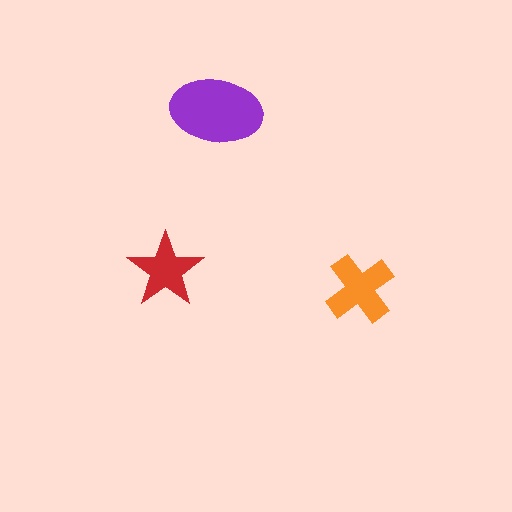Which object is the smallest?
The red star.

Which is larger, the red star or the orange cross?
The orange cross.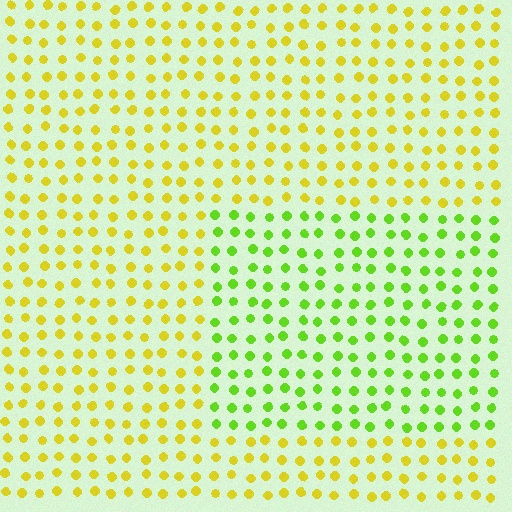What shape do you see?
I see a rectangle.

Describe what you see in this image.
The image is filled with small yellow elements in a uniform arrangement. A rectangle-shaped region is visible where the elements are tinted to a slightly different hue, forming a subtle color boundary.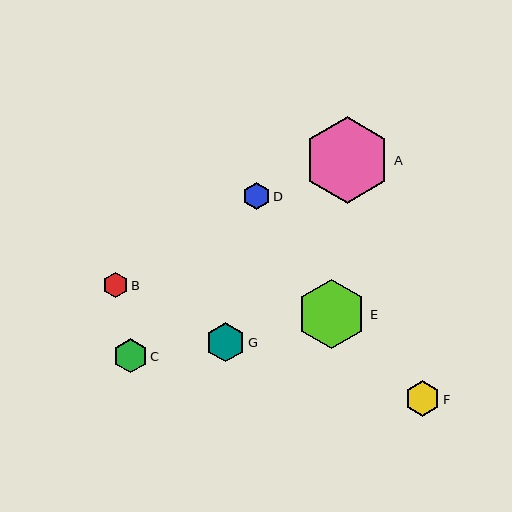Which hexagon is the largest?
Hexagon A is the largest with a size of approximately 87 pixels.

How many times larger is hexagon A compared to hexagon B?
Hexagon A is approximately 3.4 times the size of hexagon B.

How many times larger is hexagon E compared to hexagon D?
Hexagon E is approximately 2.6 times the size of hexagon D.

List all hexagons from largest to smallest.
From largest to smallest: A, E, G, F, C, D, B.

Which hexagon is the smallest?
Hexagon B is the smallest with a size of approximately 26 pixels.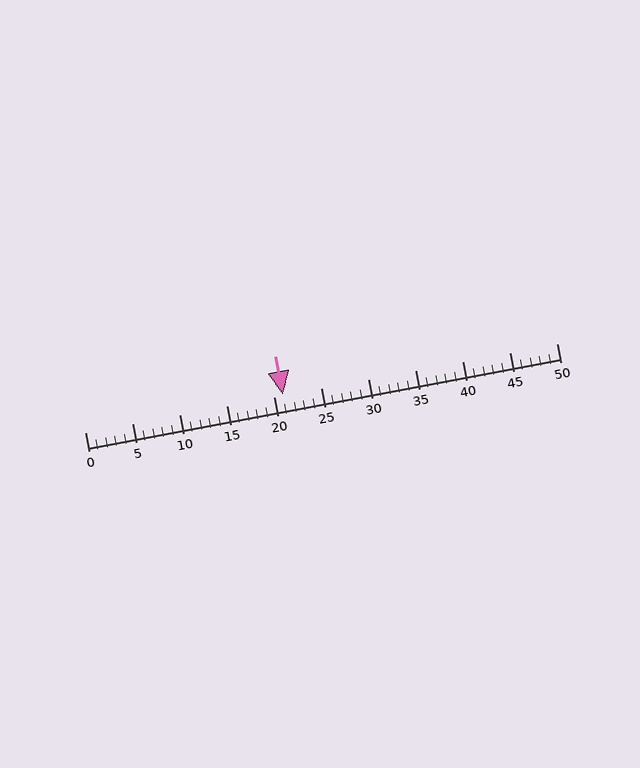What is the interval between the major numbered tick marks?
The major tick marks are spaced 5 units apart.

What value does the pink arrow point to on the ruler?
The pink arrow points to approximately 21.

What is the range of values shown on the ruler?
The ruler shows values from 0 to 50.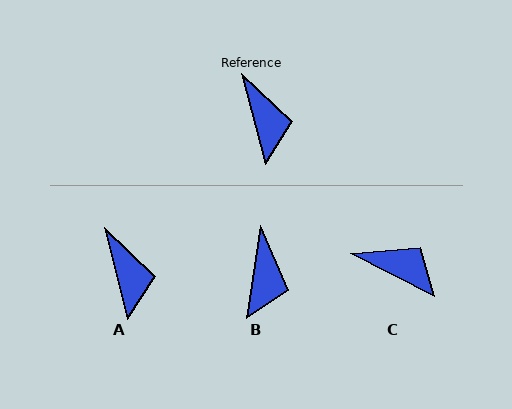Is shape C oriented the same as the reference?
No, it is off by about 48 degrees.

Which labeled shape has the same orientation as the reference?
A.